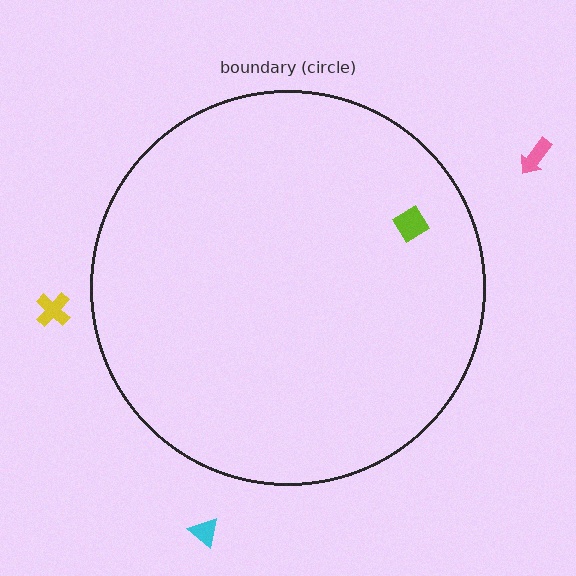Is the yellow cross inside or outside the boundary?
Outside.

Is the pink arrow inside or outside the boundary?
Outside.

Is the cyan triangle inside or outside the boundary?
Outside.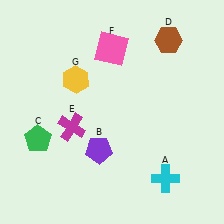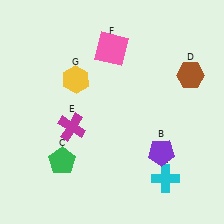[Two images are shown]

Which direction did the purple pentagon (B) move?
The purple pentagon (B) moved right.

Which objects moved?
The objects that moved are: the purple pentagon (B), the green pentagon (C), the brown hexagon (D).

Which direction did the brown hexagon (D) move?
The brown hexagon (D) moved down.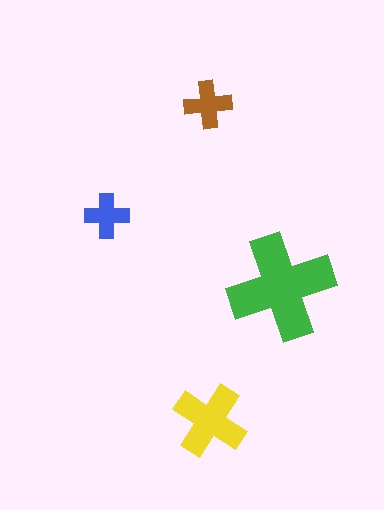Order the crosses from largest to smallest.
the green one, the yellow one, the brown one, the blue one.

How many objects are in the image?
There are 4 objects in the image.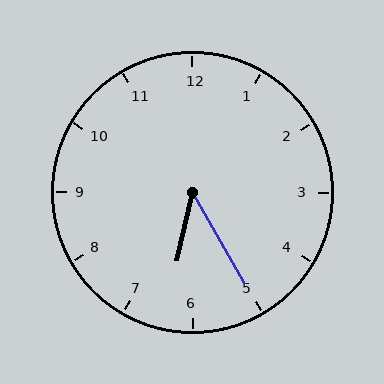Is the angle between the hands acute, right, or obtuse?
It is acute.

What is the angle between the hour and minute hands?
Approximately 42 degrees.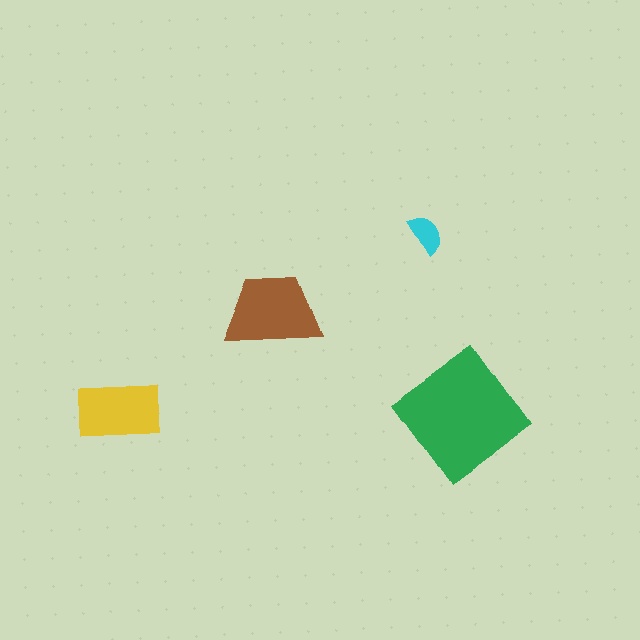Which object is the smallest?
The cyan semicircle.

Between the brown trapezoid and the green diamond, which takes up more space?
The green diamond.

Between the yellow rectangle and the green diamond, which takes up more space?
The green diamond.